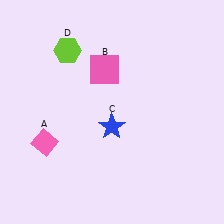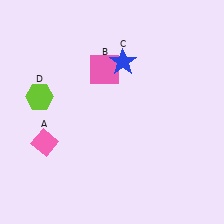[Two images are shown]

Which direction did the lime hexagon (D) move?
The lime hexagon (D) moved down.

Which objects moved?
The objects that moved are: the blue star (C), the lime hexagon (D).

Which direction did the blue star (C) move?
The blue star (C) moved up.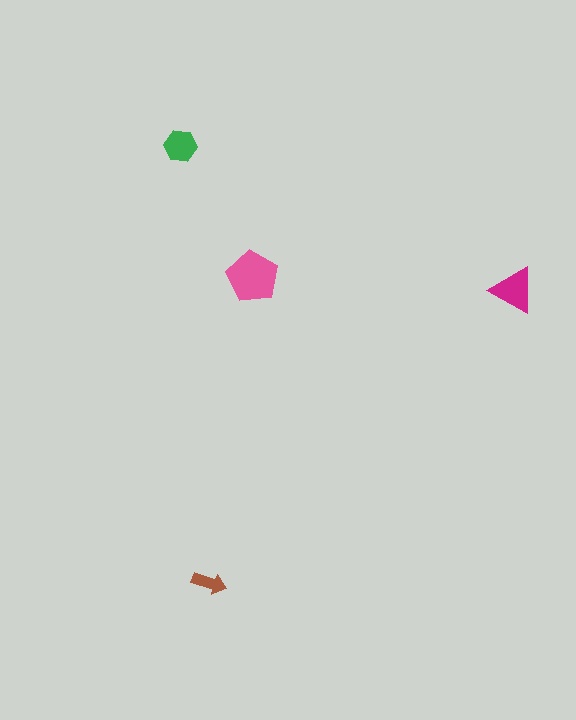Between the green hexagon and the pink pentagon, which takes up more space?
The pink pentagon.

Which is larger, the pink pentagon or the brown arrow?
The pink pentagon.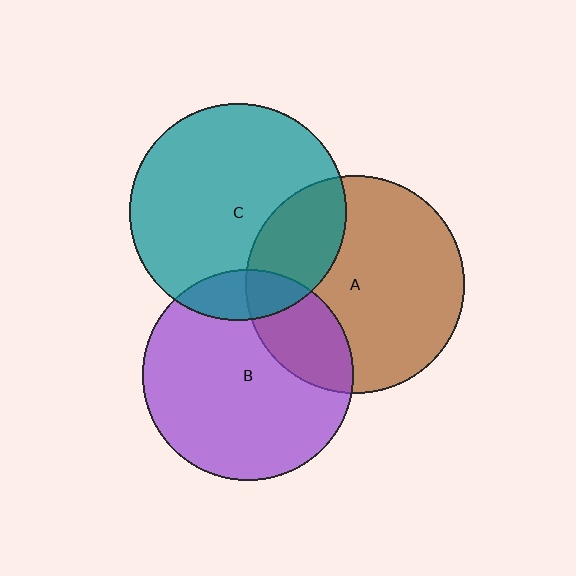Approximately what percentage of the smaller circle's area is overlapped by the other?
Approximately 25%.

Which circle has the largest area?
Circle A (brown).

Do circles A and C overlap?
Yes.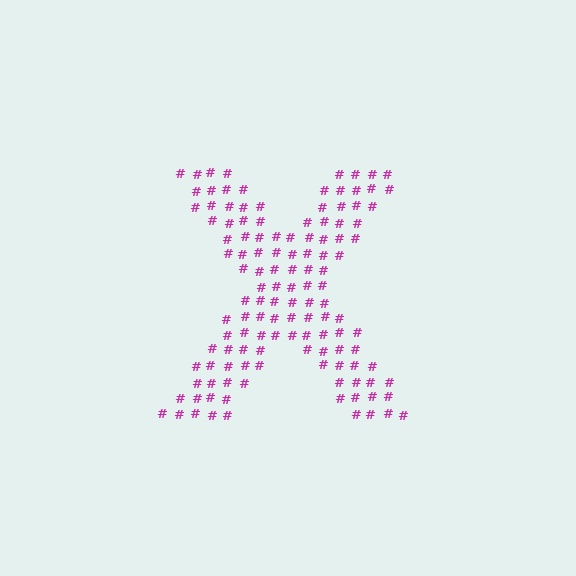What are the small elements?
The small elements are hash symbols.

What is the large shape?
The large shape is the letter X.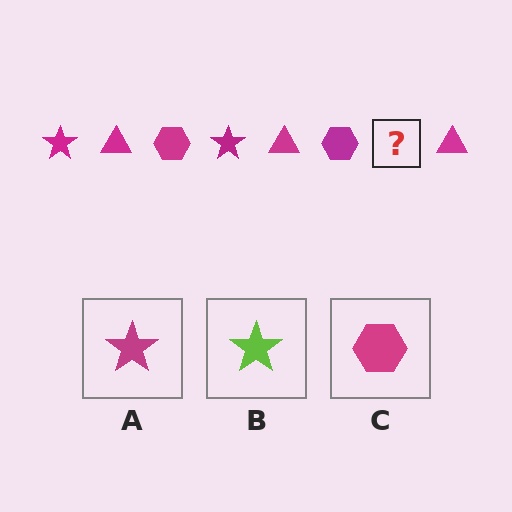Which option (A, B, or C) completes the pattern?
A.